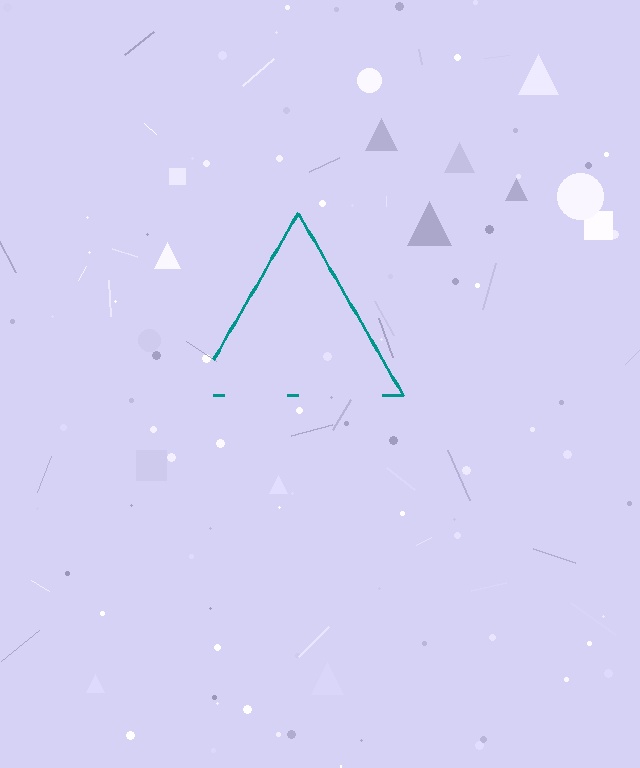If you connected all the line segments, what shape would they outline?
They would outline a triangle.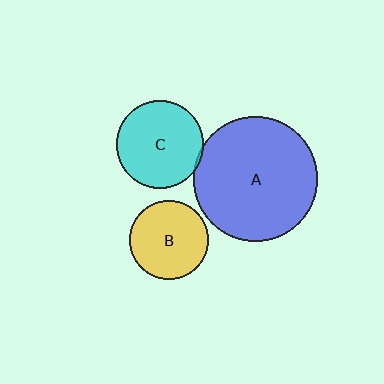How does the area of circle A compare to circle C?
Approximately 2.0 times.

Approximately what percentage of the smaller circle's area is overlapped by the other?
Approximately 5%.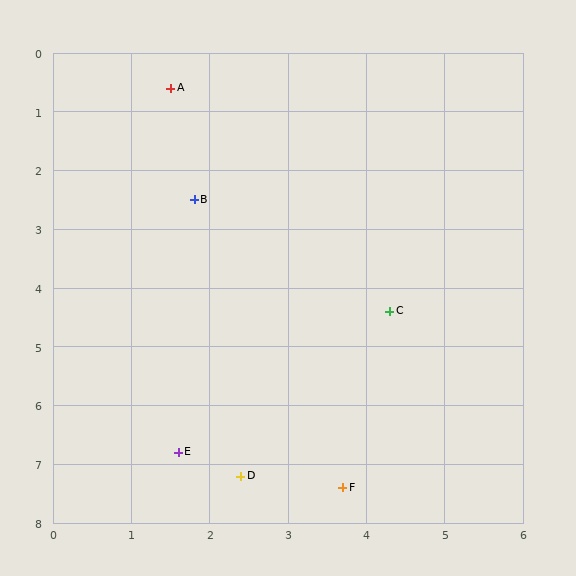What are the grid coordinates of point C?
Point C is at approximately (4.3, 4.4).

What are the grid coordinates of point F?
Point F is at approximately (3.7, 7.4).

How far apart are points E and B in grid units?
Points E and B are about 4.3 grid units apart.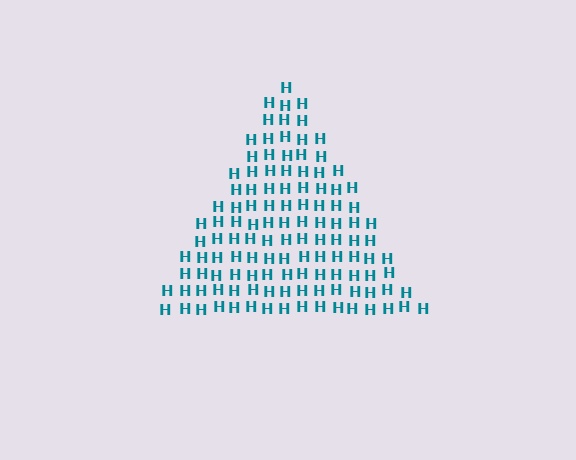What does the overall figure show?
The overall figure shows a triangle.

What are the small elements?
The small elements are letter H's.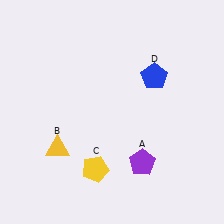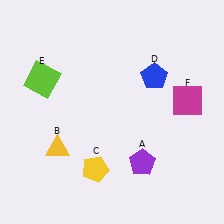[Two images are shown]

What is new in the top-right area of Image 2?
A magenta square (F) was added in the top-right area of Image 2.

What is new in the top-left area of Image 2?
A lime square (E) was added in the top-left area of Image 2.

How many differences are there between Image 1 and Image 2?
There are 2 differences between the two images.